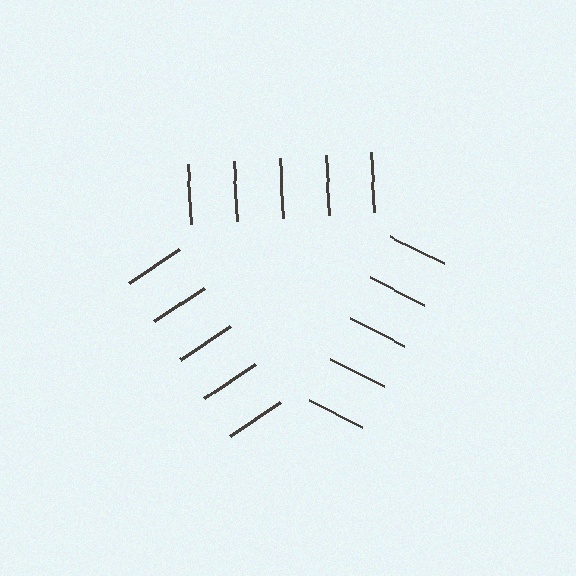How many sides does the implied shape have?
3 sides — the line-ends trace a triangle.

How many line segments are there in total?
15 — 5 along each of the 3 edges.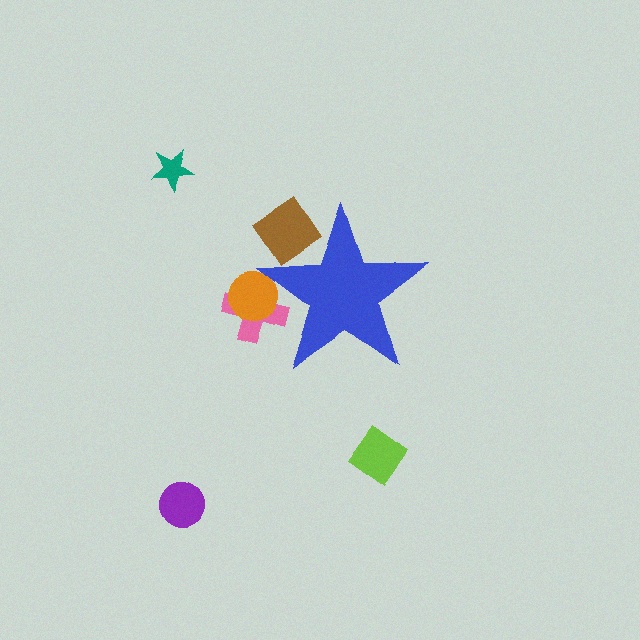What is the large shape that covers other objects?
A blue star.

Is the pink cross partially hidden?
Yes, the pink cross is partially hidden behind the blue star.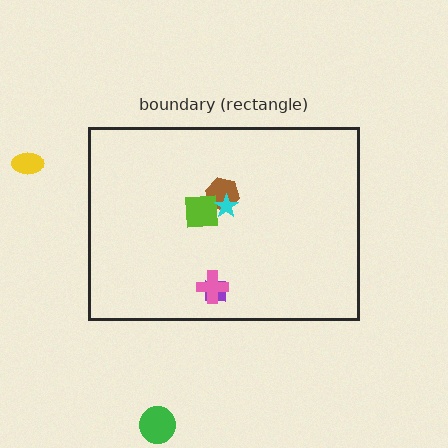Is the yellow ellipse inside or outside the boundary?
Outside.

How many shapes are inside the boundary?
5 inside, 2 outside.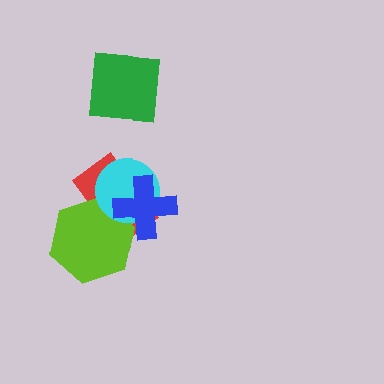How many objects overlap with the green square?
0 objects overlap with the green square.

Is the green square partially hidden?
No, no other shape covers it.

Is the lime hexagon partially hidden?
Yes, it is partially covered by another shape.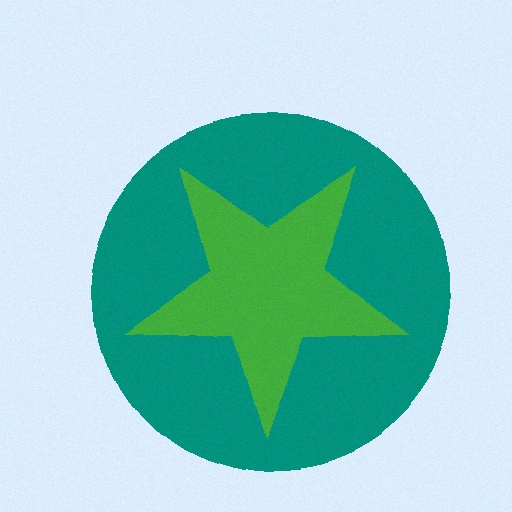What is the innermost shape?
The green star.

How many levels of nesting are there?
2.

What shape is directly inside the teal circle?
The green star.